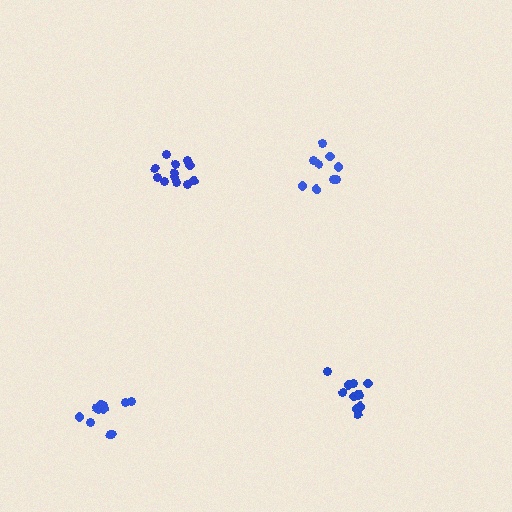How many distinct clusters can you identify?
There are 4 distinct clusters.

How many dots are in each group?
Group 1: 12 dots, Group 2: 13 dots, Group 3: 9 dots, Group 4: 11 dots (45 total).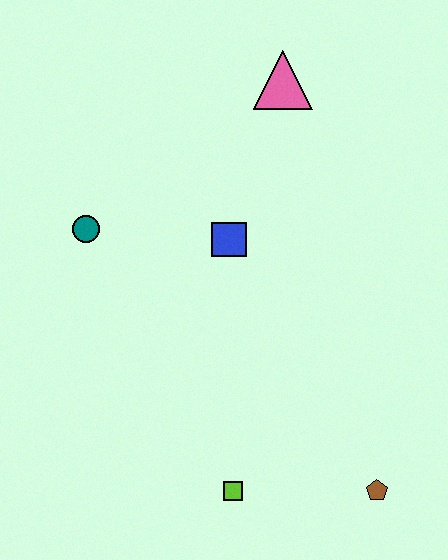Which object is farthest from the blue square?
The brown pentagon is farthest from the blue square.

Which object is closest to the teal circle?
The blue square is closest to the teal circle.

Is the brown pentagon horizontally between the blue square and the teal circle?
No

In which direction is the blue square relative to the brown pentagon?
The blue square is above the brown pentagon.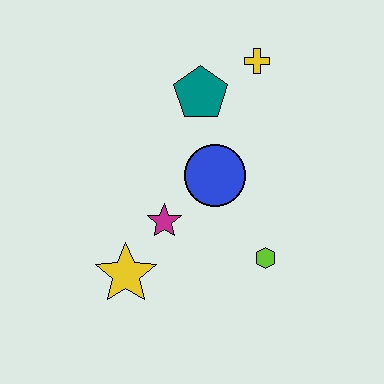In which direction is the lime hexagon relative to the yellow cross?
The lime hexagon is below the yellow cross.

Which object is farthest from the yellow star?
The yellow cross is farthest from the yellow star.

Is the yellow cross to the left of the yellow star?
No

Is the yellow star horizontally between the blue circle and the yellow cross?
No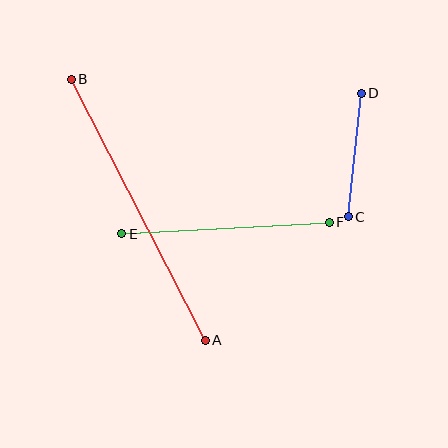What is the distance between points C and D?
The distance is approximately 124 pixels.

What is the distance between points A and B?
The distance is approximately 294 pixels.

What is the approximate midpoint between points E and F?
The midpoint is at approximately (226, 228) pixels.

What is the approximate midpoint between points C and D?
The midpoint is at approximately (355, 155) pixels.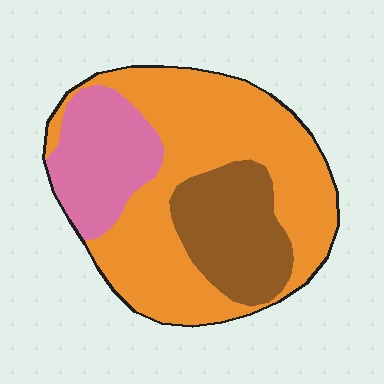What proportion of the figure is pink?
Pink takes up less than a quarter of the figure.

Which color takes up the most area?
Orange, at roughly 60%.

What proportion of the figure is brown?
Brown takes up less than a quarter of the figure.